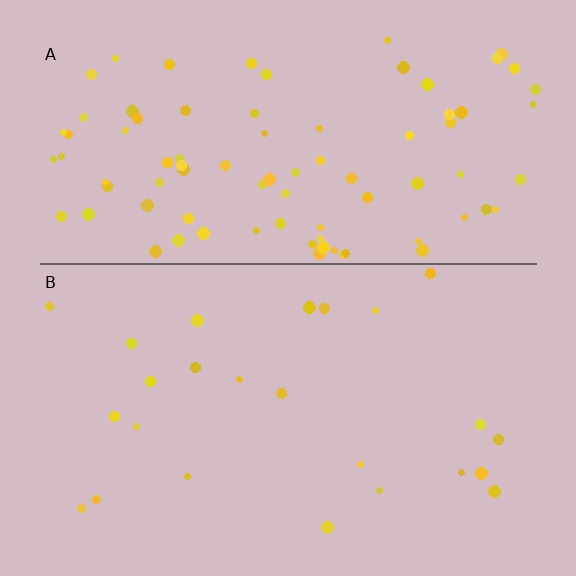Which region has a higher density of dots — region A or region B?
A (the top).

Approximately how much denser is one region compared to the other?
Approximately 3.5× — region A over region B.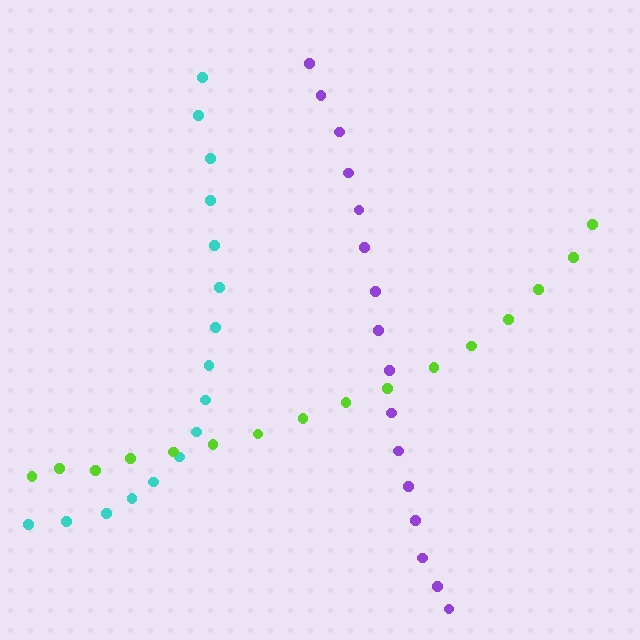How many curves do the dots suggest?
There are 3 distinct paths.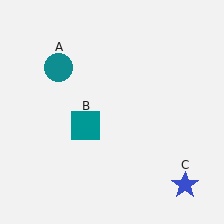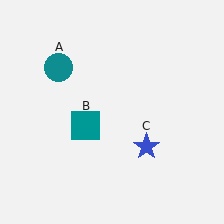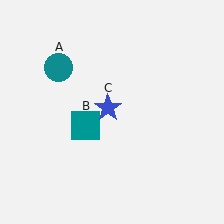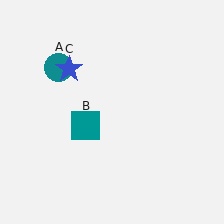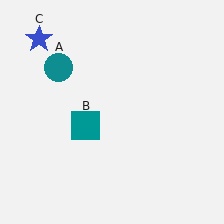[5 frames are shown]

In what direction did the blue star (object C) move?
The blue star (object C) moved up and to the left.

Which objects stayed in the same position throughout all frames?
Teal circle (object A) and teal square (object B) remained stationary.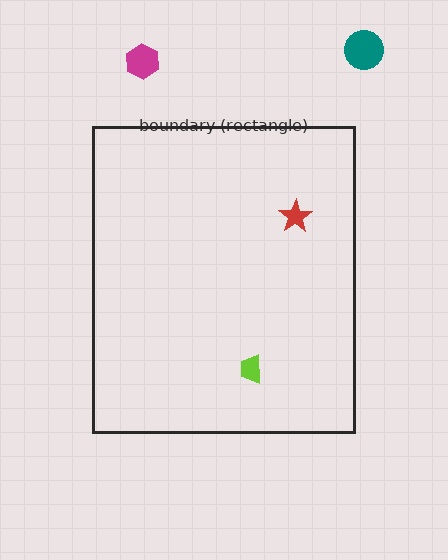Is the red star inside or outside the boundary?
Inside.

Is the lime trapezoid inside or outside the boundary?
Inside.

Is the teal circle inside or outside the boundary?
Outside.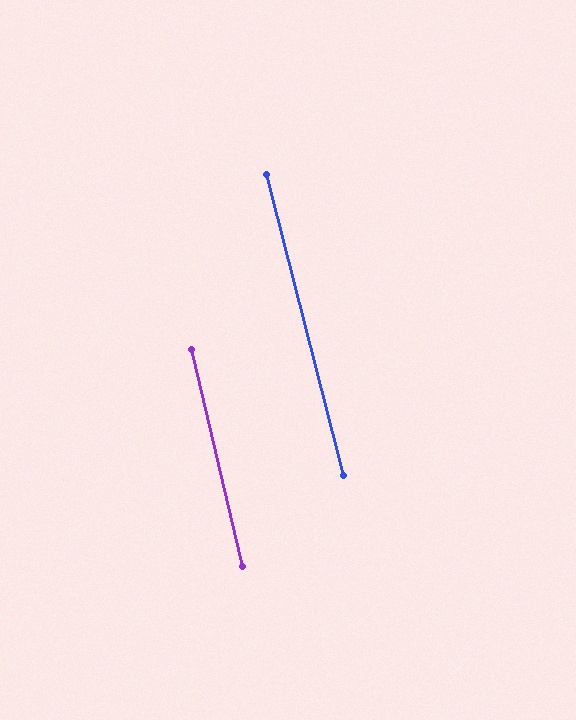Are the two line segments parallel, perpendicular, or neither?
Parallel — their directions differ by only 1.0°.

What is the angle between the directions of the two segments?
Approximately 1 degree.